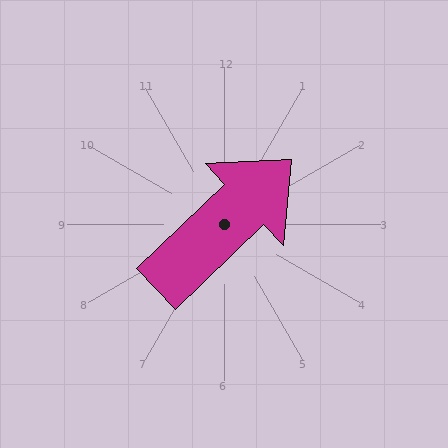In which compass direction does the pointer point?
Northeast.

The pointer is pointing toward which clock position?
Roughly 2 o'clock.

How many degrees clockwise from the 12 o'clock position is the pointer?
Approximately 46 degrees.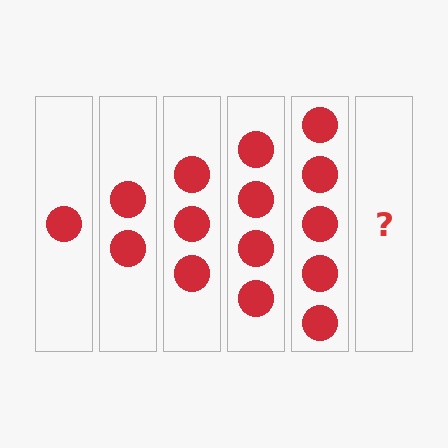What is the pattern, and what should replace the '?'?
The pattern is that each step adds one more circle. The '?' should be 6 circles.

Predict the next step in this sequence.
The next step is 6 circles.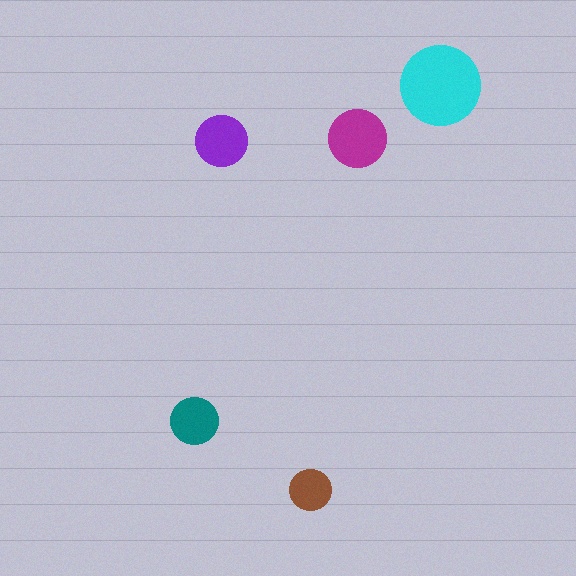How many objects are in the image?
There are 5 objects in the image.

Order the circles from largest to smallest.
the cyan one, the magenta one, the purple one, the teal one, the brown one.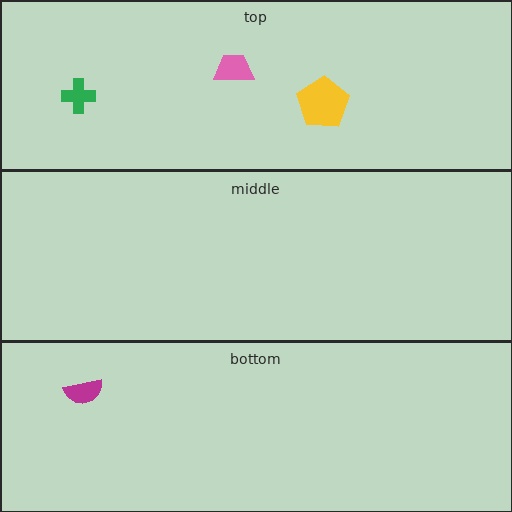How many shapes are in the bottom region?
1.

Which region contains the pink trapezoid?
The top region.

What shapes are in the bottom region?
The magenta semicircle.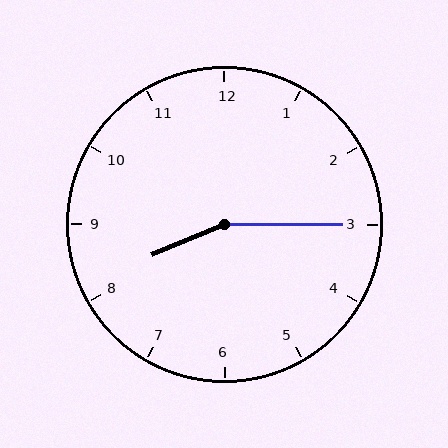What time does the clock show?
8:15.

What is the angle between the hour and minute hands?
Approximately 158 degrees.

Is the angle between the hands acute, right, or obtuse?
It is obtuse.